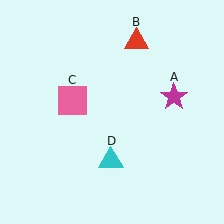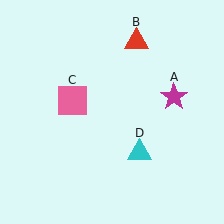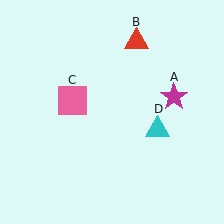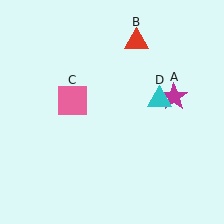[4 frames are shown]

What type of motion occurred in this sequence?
The cyan triangle (object D) rotated counterclockwise around the center of the scene.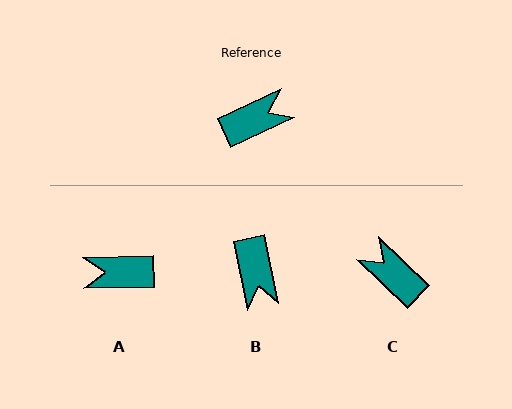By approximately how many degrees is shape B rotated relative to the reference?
Approximately 103 degrees clockwise.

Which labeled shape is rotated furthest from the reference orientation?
A, about 156 degrees away.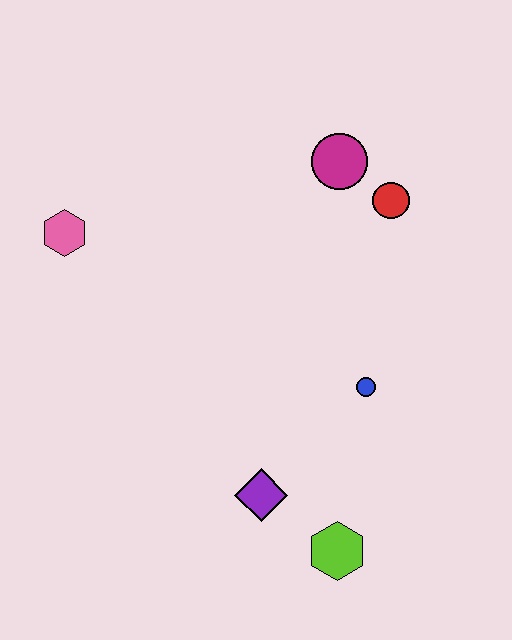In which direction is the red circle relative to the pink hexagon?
The red circle is to the right of the pink hexagon.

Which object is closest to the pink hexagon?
The magenta circle is closest to the pink hexagon.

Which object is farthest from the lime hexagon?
The pink hexagon is farthest from the lime hexagon.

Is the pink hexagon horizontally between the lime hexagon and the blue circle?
No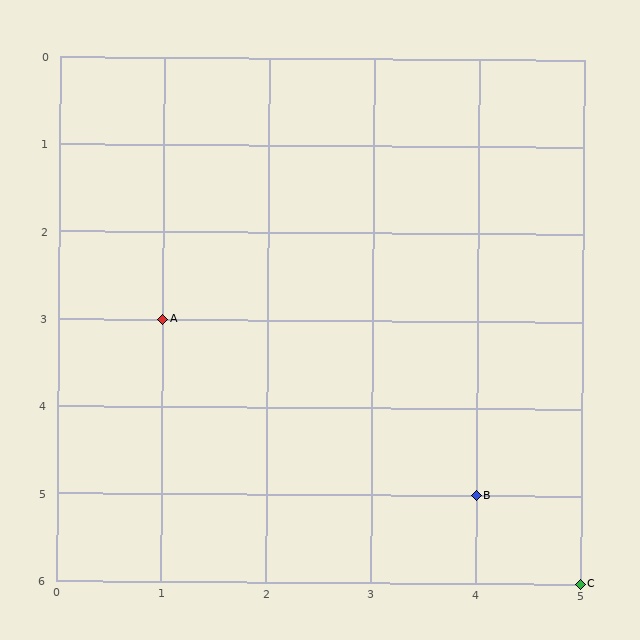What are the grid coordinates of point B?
Point B is at grid coordinates (4, 5).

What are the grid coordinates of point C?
Point C is at grid coordinates (5, 6).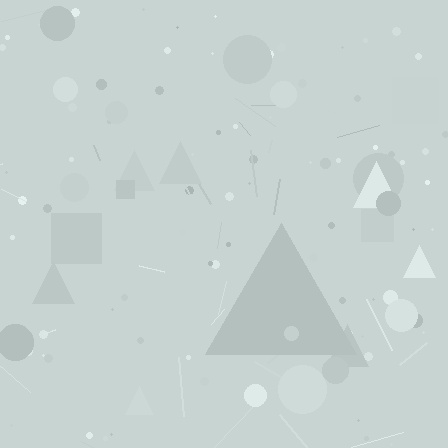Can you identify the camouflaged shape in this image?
The camouflaged shape is a triangle.